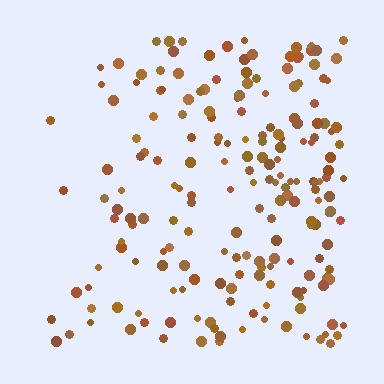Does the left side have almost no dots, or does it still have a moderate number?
Still a moderate number, just noticeably fewer than the right.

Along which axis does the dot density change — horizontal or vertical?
Horizontal.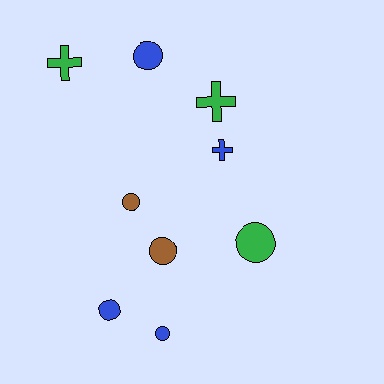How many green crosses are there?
There are 2 green crosses.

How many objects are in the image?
There are 9 objects.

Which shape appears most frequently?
Circle, with 6 objects.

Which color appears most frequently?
Blue, with 4 objects.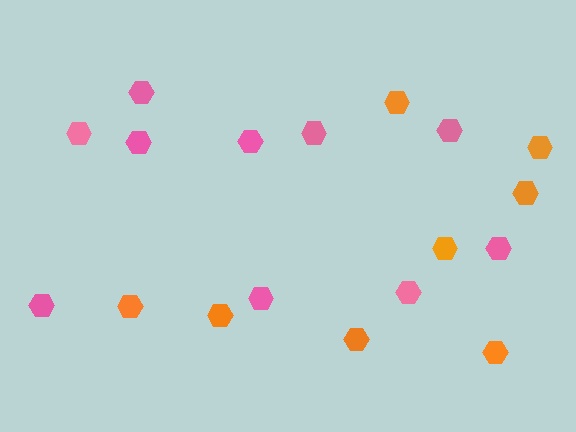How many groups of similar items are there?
There are 2 groups: one group of orange hexagons (8) and one group of pink hexagons (10).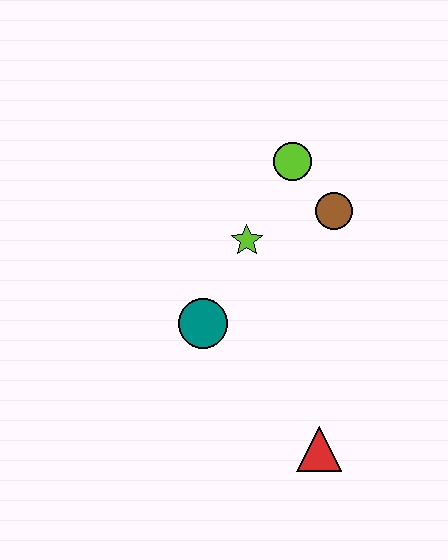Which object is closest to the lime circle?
The brown circle is closest to the lime circle.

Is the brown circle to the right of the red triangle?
Yes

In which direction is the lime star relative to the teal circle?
The lime star is above the teal circle.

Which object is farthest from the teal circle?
The lime circle is farthest from the teal circle.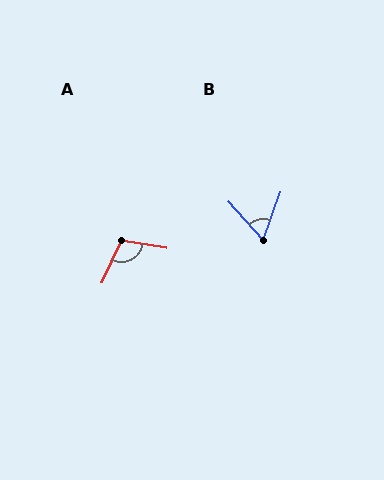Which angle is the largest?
A, at approximately 105 degrees.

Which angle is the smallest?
B, at approximately 61 degrees.